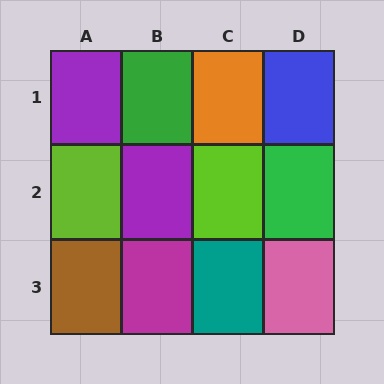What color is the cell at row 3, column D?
Pink.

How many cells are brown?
1 cell is brown.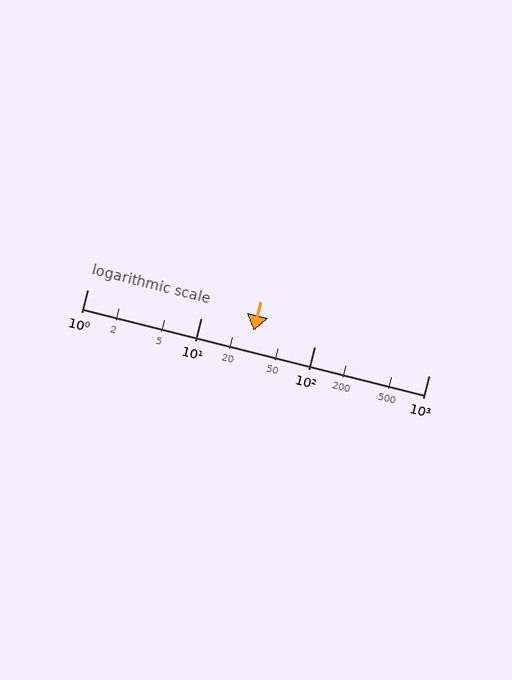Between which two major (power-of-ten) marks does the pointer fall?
The pointer is between 10 and 100.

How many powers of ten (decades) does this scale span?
The scale spans 3 decades, from 1 to 1000.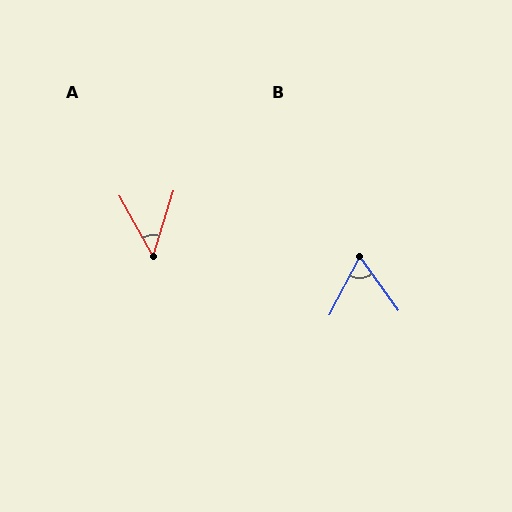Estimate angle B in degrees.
Approximately 62 degrees.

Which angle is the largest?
B, at approximately 62 degrees.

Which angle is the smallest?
A, at approximately 46 degrees.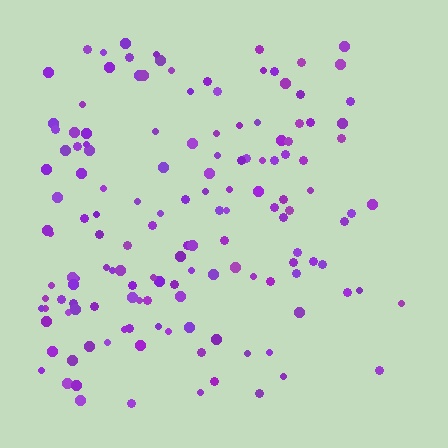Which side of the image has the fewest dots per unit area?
The right.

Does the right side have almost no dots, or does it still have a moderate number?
Still a moderate number, just noticeably fewer than the left.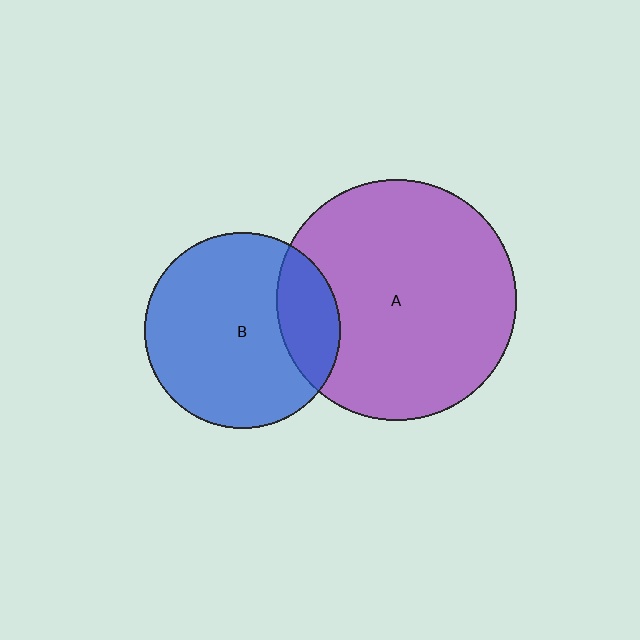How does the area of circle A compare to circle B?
Approximately 1.5 times.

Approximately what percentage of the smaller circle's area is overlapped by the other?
Approximately 20%.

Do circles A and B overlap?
Yes.